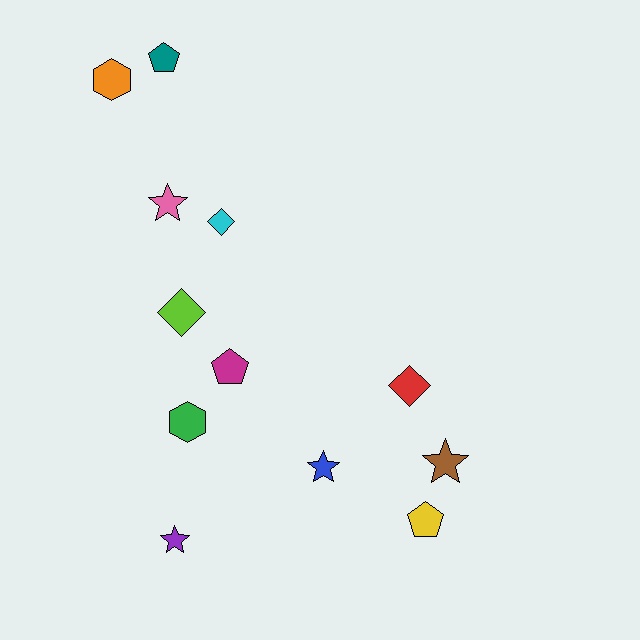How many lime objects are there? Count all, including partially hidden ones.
There is 1 lime object.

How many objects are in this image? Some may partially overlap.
There are 12 objects.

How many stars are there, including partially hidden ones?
There are 4 stars.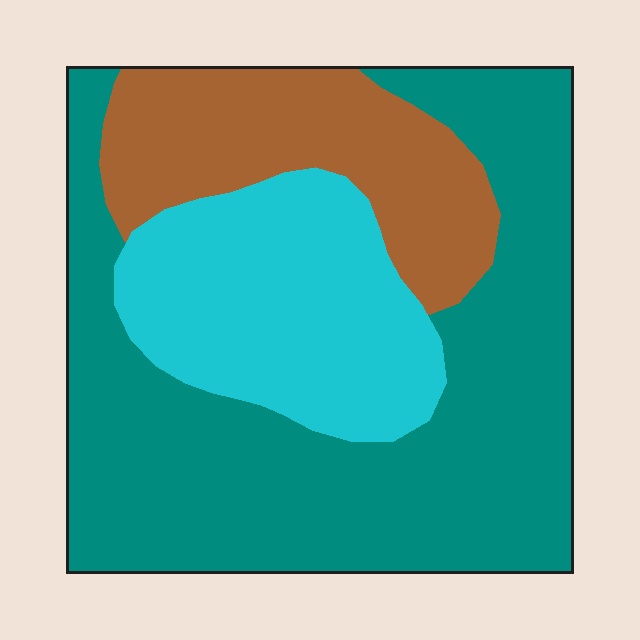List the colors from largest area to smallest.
From largest to smallest: teal, cyan, brown.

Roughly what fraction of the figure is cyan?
Cyan takes up about one quarter (1/4) of the figure.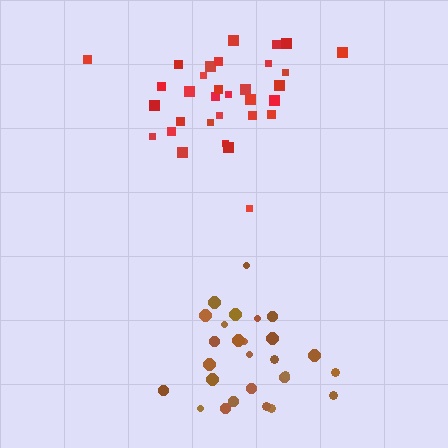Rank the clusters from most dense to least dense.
red, brown.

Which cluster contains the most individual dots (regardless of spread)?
Red (33).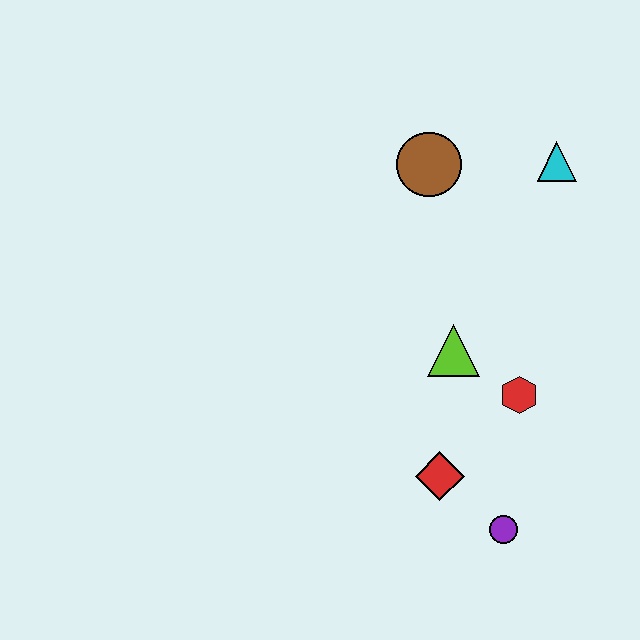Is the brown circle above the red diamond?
Yes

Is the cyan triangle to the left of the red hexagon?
No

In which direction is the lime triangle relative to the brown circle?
The lime triangle is below the brown circle.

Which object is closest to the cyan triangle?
The brown circle is closest to the cyan triangle.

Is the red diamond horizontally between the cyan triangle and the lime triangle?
No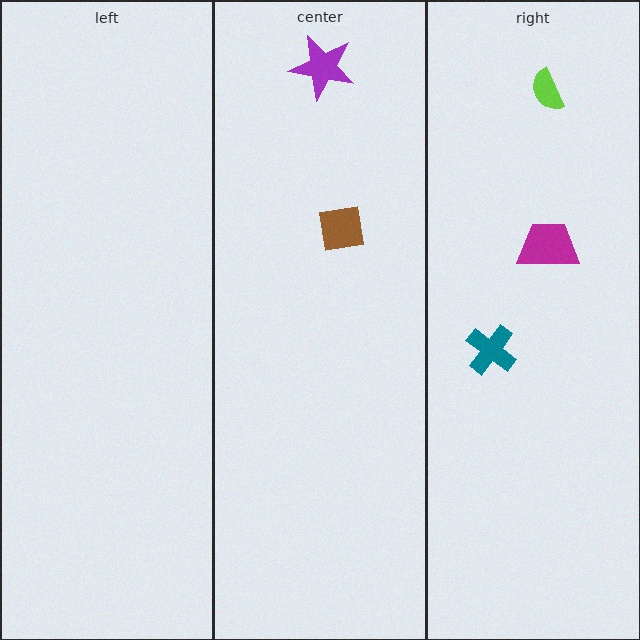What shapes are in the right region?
The lime semicircle, the teal cross, the magenta trapezoid.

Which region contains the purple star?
The center region.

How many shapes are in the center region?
2.